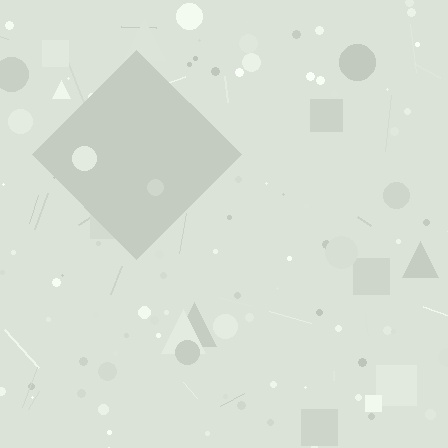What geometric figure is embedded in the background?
A diamond is embedded in the background.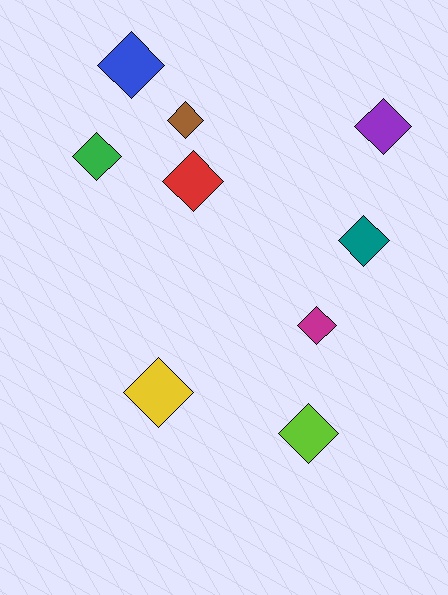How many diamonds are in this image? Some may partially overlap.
There are 9 diamonds.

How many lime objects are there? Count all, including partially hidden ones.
There is 1 lime object.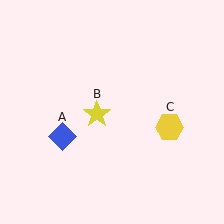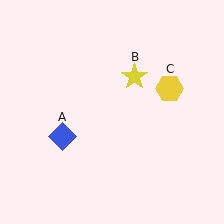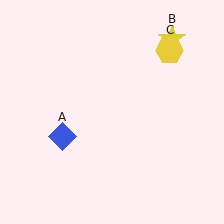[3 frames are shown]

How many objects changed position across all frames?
2 objects changed position: yellow star (object B), yellow hexagon (object C).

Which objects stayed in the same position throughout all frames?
Blue diamond (object A) remained stationary.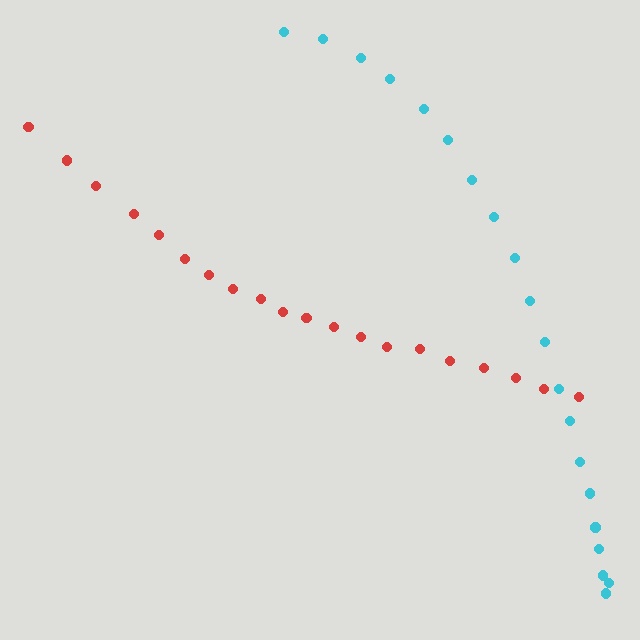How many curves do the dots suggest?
There are 2 distinct paths.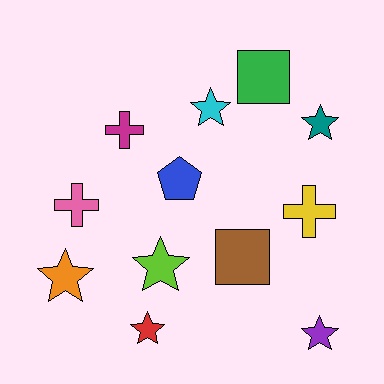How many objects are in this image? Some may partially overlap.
There are 12 objects.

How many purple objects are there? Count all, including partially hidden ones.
There is 1 purple object.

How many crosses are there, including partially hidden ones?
There are 3 crosses.